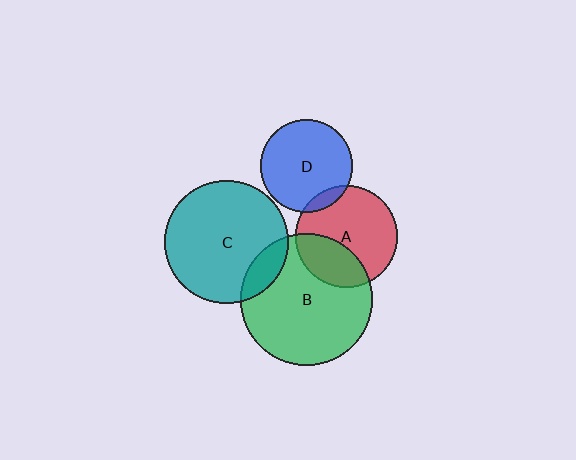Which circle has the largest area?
Circle B (green).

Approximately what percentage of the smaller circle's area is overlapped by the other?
Approximately 35%.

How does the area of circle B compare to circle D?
Approximately 2.0 times.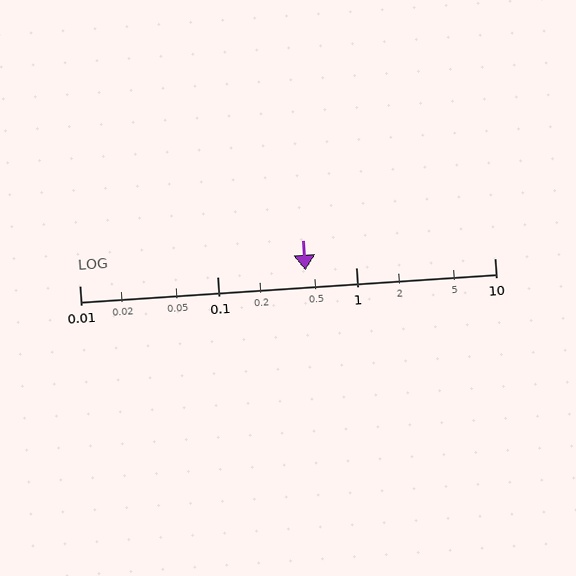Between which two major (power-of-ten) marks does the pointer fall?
The pointer is between 0.1 and 1.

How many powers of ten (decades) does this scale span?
The scale spans 3 decades, from 0.01 to 10.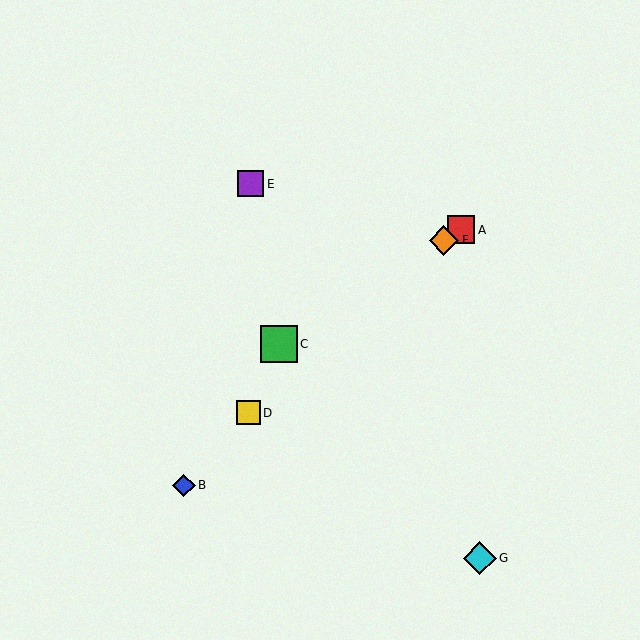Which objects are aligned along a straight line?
Objects A, C, F are aligned along a straight line.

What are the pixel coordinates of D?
Object D is at (248, 413).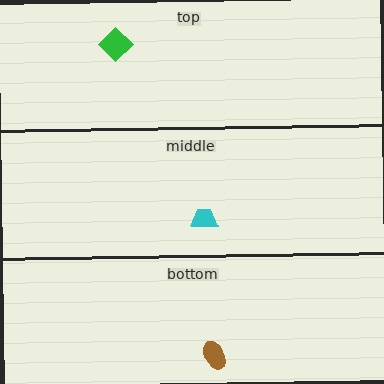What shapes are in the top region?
The green diamond.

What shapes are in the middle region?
The cyan trapezoid.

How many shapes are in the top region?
1.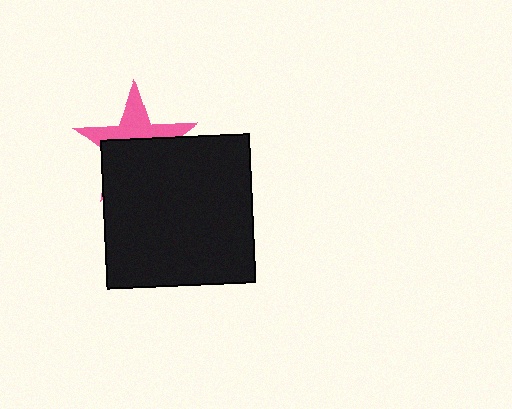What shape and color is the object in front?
The object in front is a black square.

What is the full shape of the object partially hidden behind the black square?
The partially hidden object is a pink star.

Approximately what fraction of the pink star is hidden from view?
Roughly 56% of the pink star is hidden behind the black square.